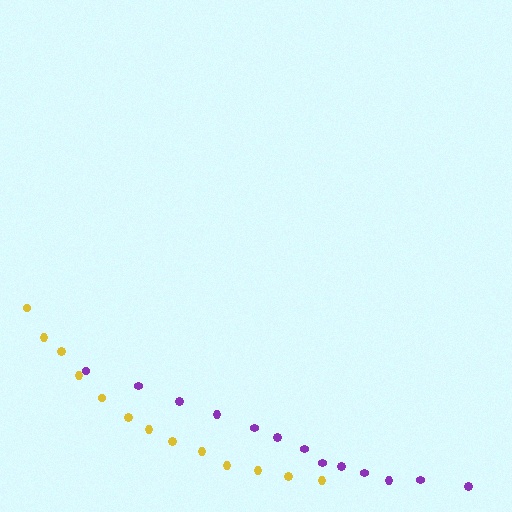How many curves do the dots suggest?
There are 2 distinct paths.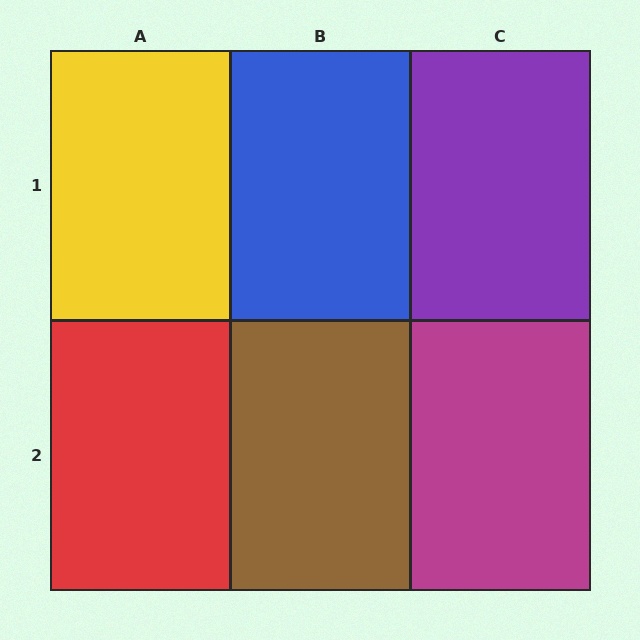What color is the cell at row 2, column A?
Red.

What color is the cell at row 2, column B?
Brown.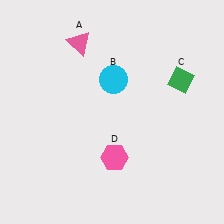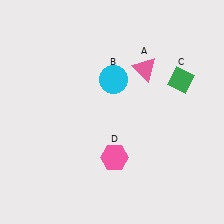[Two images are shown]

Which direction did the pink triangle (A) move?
The pink triangle (A) moved right.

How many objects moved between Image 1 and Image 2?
1 object moved between the two images.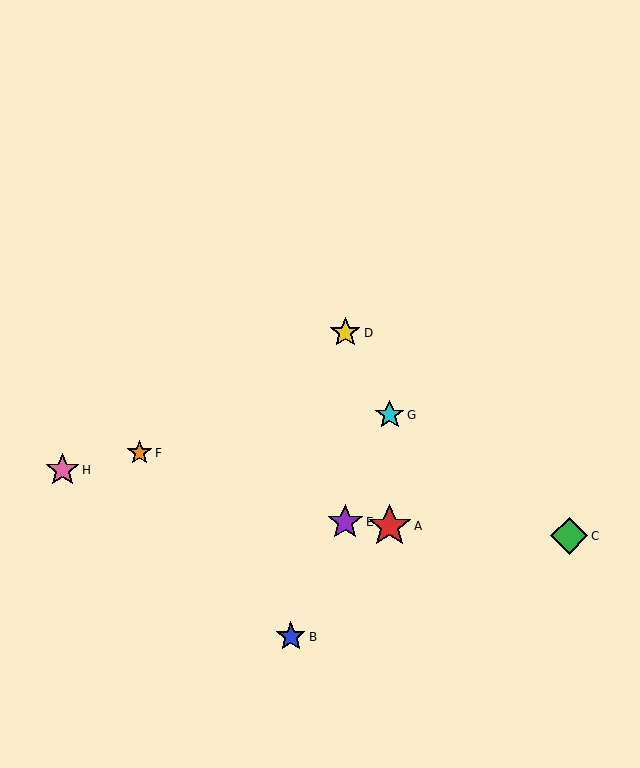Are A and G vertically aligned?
Yes, both are at x≈390.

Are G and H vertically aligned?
No, G is at x≈390 and H is at x≈62.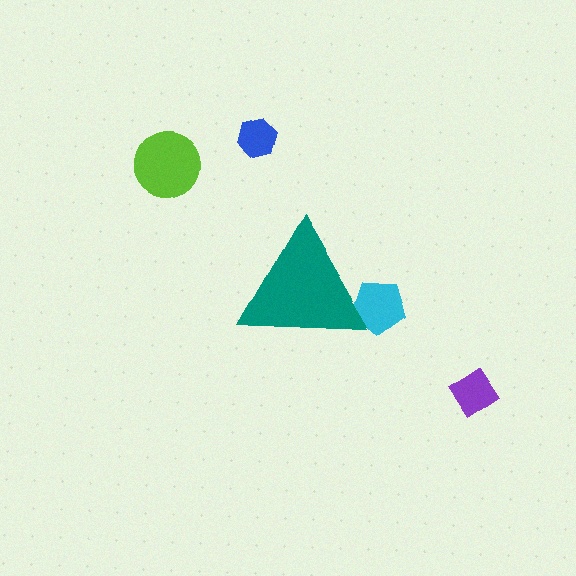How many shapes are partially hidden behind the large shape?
1 shape is partially hidden.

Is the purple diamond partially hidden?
No, the purple diamond is fully visible.